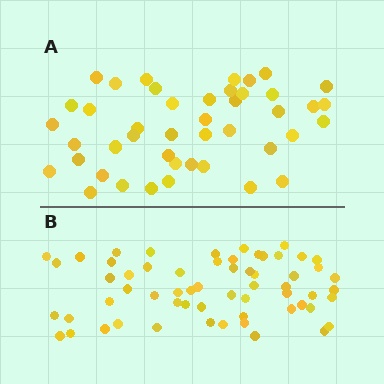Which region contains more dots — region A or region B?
Region B (the bottom region) has more dots.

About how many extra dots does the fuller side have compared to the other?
Region B has approximately 15 more dots than region A.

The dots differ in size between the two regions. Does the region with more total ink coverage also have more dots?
No. Region A has more total ink coverage because its dots are larger, but region B actually contains more individual dots. Total area can be misleading — the number of items is what matters here.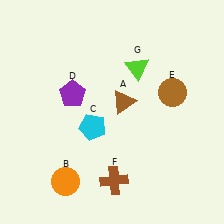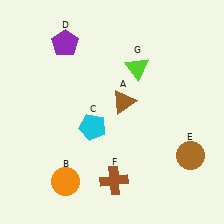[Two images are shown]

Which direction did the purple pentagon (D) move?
The purple pentagon (D) moved up.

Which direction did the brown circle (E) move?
The brown circle (E) moved down.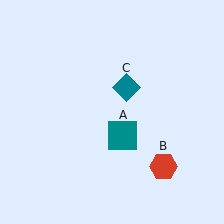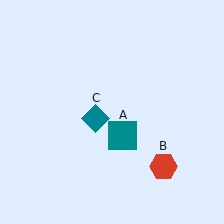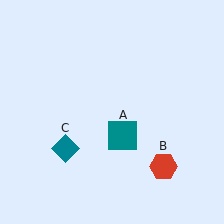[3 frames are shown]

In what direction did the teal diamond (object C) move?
The teal diamond (object C) moved down and to the left.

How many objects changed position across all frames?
1 object changed position: teal diamond (object C).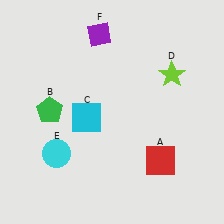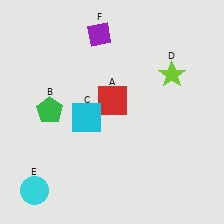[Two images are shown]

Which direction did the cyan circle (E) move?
The cyan circle (E) moved down.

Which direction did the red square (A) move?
The red square (A) moved up.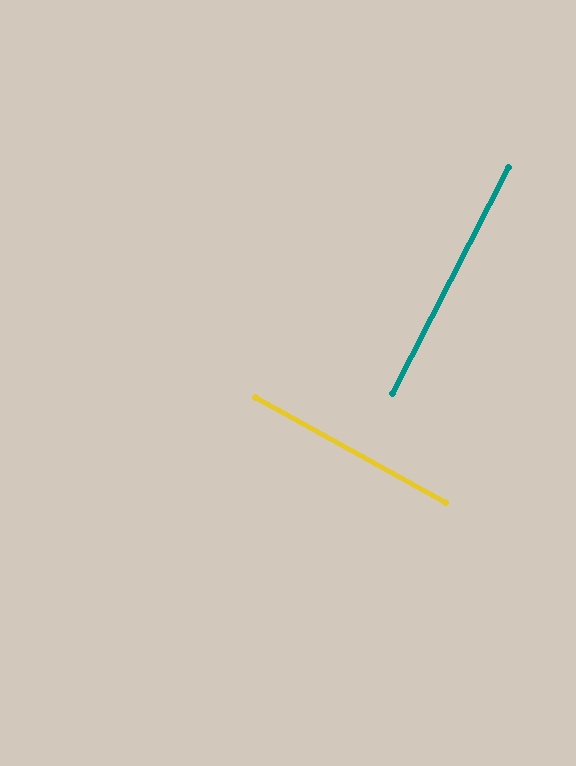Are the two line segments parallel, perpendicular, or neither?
Perpendicular — they meet at approximately 88°.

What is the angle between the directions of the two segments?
Approximately 88 degrees.